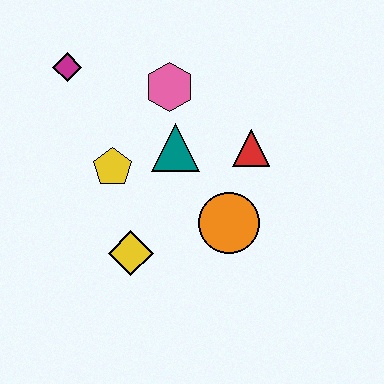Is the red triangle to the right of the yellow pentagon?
Yes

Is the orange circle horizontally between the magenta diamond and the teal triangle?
No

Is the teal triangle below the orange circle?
No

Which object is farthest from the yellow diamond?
The magenta diamond is farthest from the yellow diamond.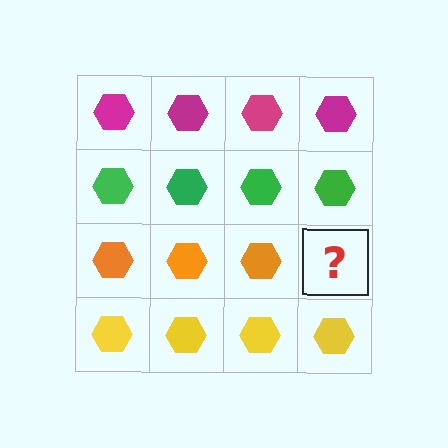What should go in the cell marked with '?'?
The missing cell should contain an orange hexagon.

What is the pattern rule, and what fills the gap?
The rule is that each row has a consistent color. The gap should be filled with an orange hexagon.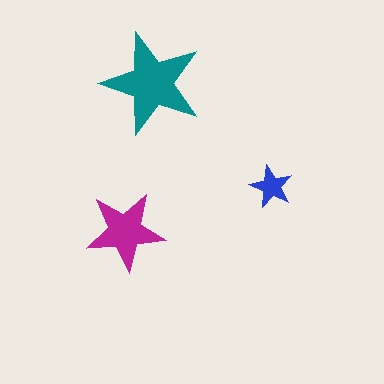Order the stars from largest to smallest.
the teal one, the magenta one, the blue one.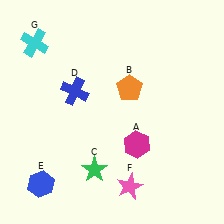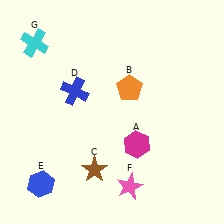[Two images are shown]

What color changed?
The star (C) changed from green in Image 1 to brown in Image 2.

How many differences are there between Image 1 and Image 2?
There is 1 difference between the two images.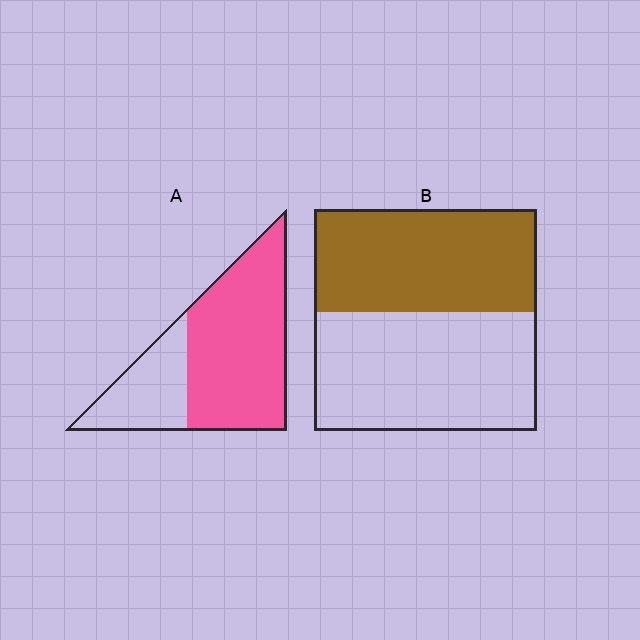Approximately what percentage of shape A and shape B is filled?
A is approximately 70% and B is approximately 45%.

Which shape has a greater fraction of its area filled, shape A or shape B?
Shape A.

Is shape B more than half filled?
Roughly half.